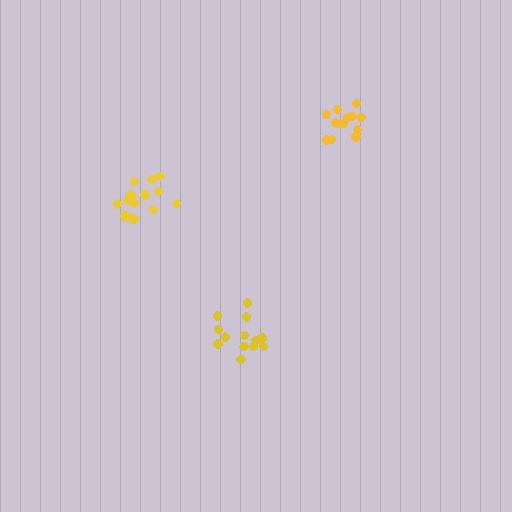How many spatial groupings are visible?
There are 3 spatial groupings.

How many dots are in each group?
Group 1: 16 dots, Group 2: 13 dots, Group 3: 13 dots (42 total).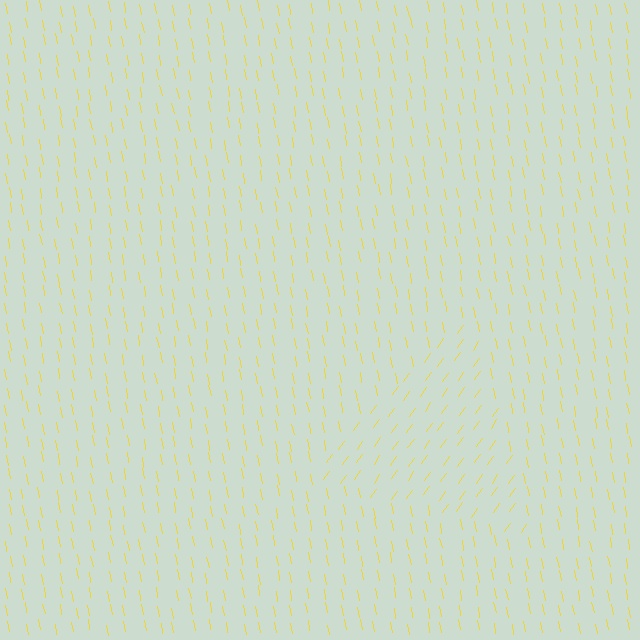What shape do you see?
I see a triangle.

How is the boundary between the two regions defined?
The boundary is defined purely by a change in line orientation (approximately 45 degrees difference). All lines are the same color and thickness.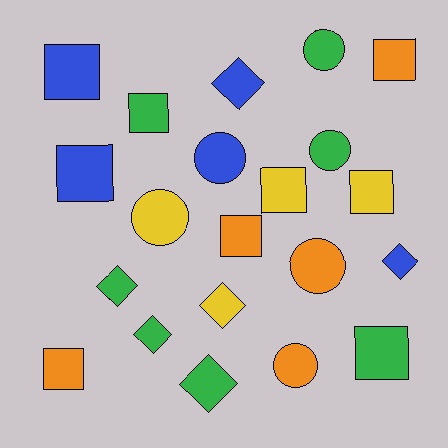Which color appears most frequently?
Green, with 7 objects.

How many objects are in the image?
There are 21 objects.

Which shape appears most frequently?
Square, with 9 objects.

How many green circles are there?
There are 2 green circles.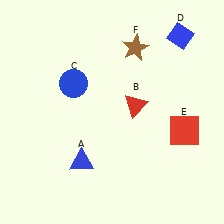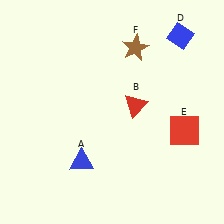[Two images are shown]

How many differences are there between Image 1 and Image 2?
There is 1 difference between the two images.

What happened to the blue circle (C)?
The blue circle (C) was removed in Image 2. It was in the top-left area of Image 1.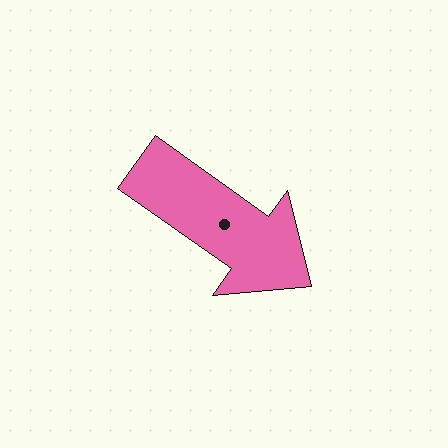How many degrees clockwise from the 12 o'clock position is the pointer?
Approximately 125 degrees.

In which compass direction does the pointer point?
Southeast.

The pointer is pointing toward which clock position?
Roughly 4 o'clock.